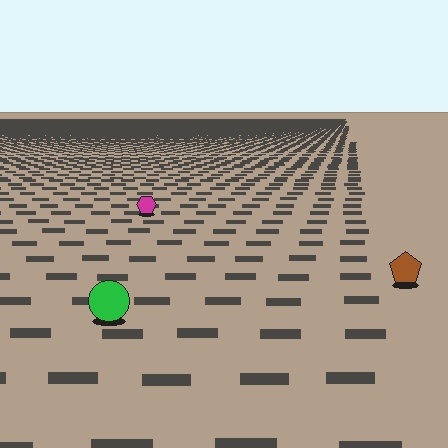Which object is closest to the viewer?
The green circle is closest. The texture marks near it are larger and more spread out.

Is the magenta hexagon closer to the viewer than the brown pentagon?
No. The brown pentagon is closer — you can tell from the texture gradient: the ground texture is coarser near it.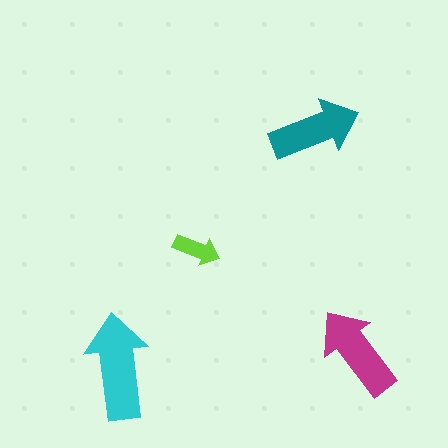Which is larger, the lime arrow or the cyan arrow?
The cyan one.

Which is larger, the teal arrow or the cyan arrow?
The cyan one.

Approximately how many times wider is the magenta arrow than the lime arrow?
About 2 times wider.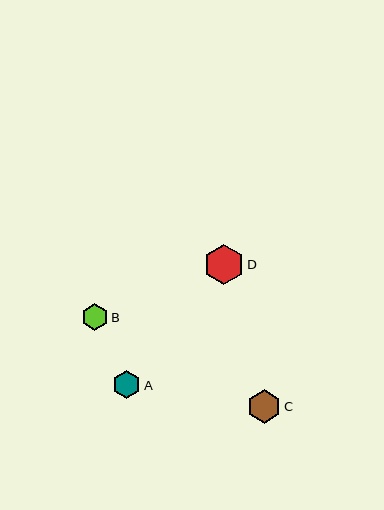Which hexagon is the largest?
Hexagon D is the largest with a size of approximately 40 pixels.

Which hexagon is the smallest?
Hexagon B is the smallest with a size of approximately 27 pixels.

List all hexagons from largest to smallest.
From largest to smallest: D, C, A, B.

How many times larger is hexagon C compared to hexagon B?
Hexagon C is approximately 1.3 times the size of hexagon B.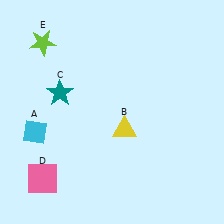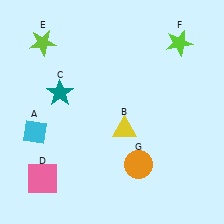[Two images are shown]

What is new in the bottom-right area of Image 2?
An orange circle (G) was added in the bottom-right area of Image 2.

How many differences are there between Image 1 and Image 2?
There are 2 differences between the two images.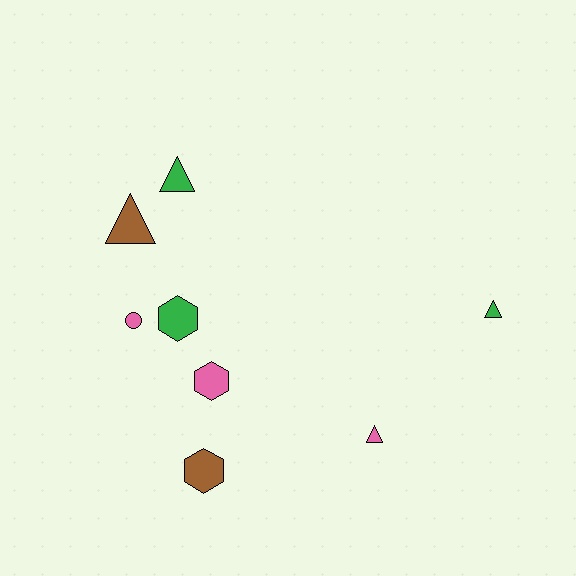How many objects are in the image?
There are 8 objects.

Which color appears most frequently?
Green, with 3 objects.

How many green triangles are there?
There are 2 green triangles.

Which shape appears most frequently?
Triangle, with 4 objects.